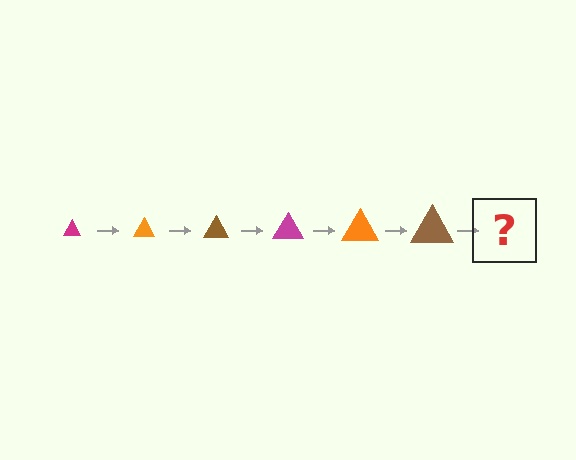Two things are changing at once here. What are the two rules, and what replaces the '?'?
The two rules are that the triangle grows larger each step and the color cycles through magenta, orange, and brown. The '?' should be a magenta triangle, larger than the previous one.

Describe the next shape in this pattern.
It should be a magenta triangle, larger than the previous one.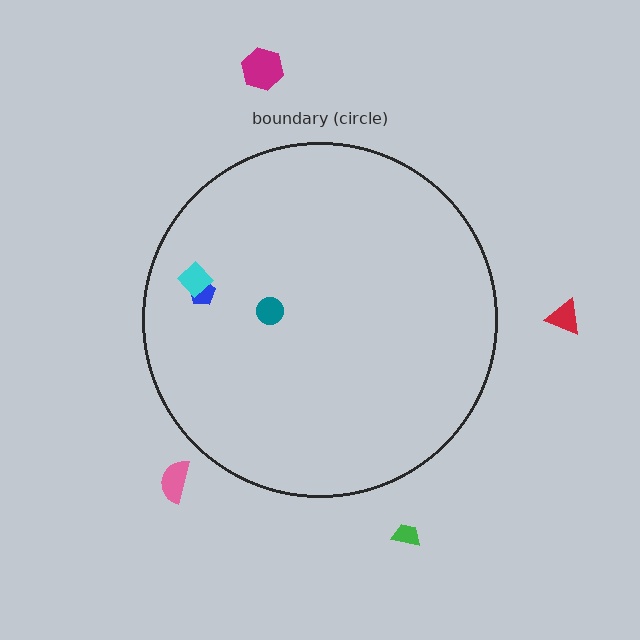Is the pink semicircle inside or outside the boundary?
Outside.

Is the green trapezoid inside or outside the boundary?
Outside.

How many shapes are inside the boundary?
3 inside, 4 outside.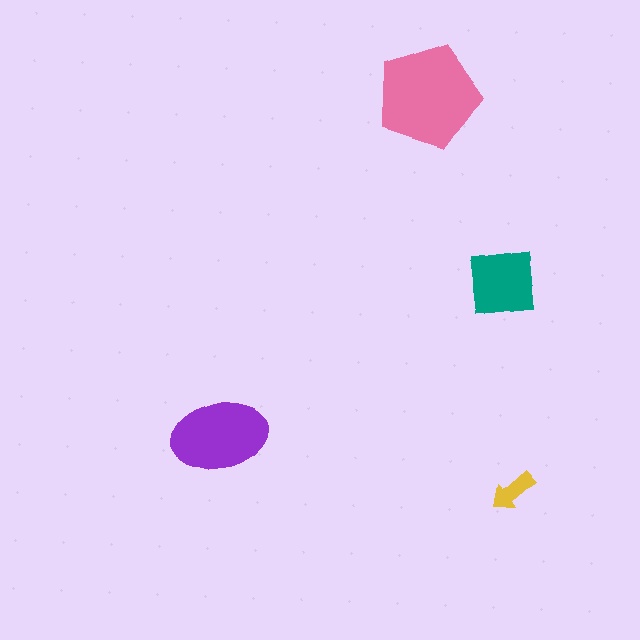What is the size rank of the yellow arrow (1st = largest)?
4th.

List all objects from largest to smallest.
The pink pentagon, the purple ellipse, the teal square, the yellow arrow.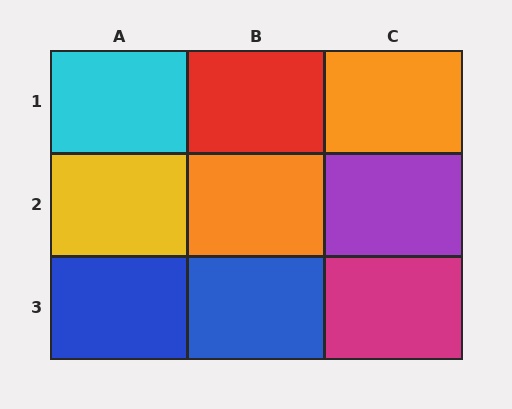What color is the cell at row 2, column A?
Yellow.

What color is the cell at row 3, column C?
Magenta.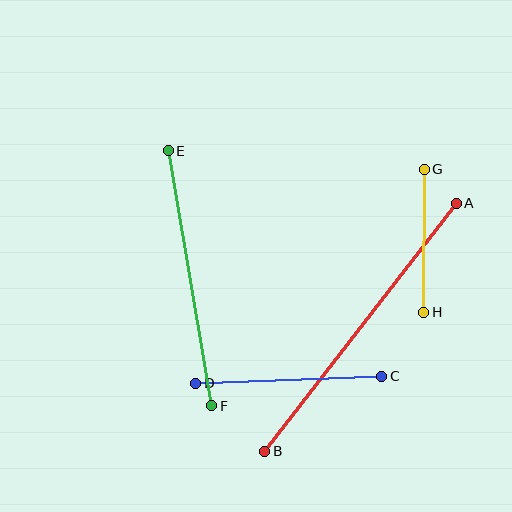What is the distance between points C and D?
The distance is approximately 186 pixels.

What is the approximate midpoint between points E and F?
The midpoint is at approximately (190, 278) pixels.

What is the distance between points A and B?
The distance is approximately 313 pixels.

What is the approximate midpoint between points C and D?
The midpoint is at approximately (289, 380) pixels.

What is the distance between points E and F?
The distance is approximately 259 pixels.